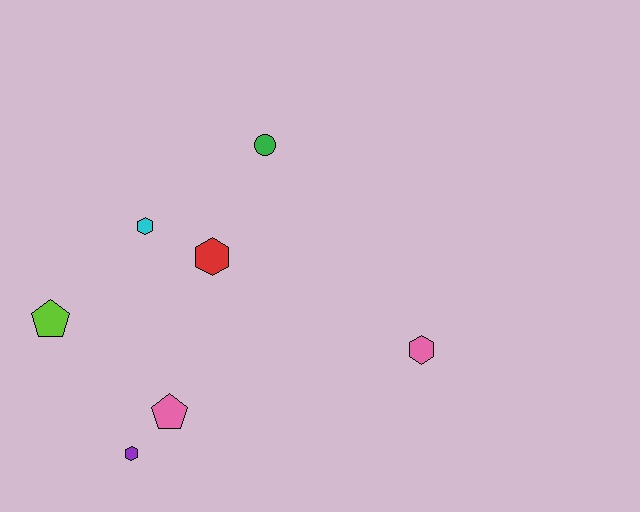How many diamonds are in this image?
There are no diamonds.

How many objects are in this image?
There are 7 objects.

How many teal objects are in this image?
There are no teal objects.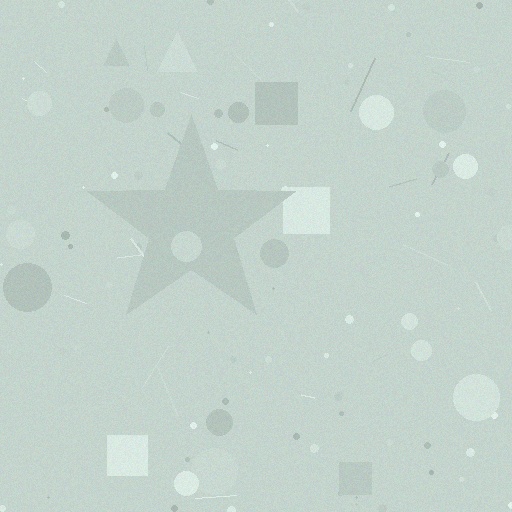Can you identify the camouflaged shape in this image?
The camouflaged shape is a star.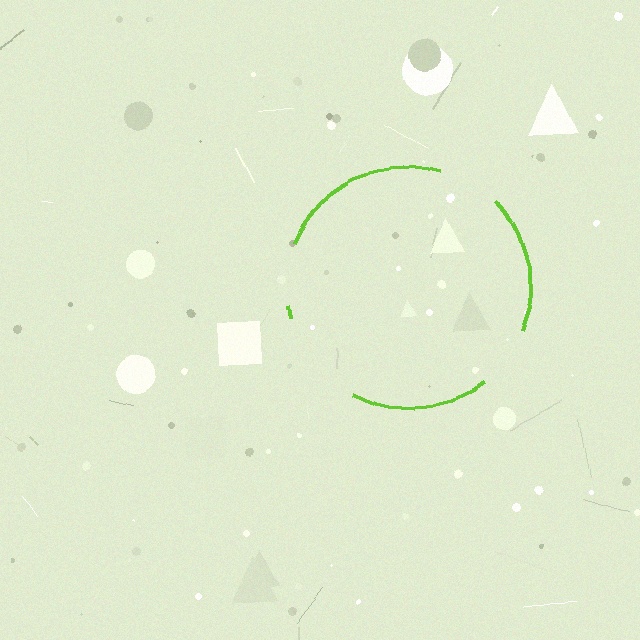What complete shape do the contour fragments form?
The contour fragments form a circle.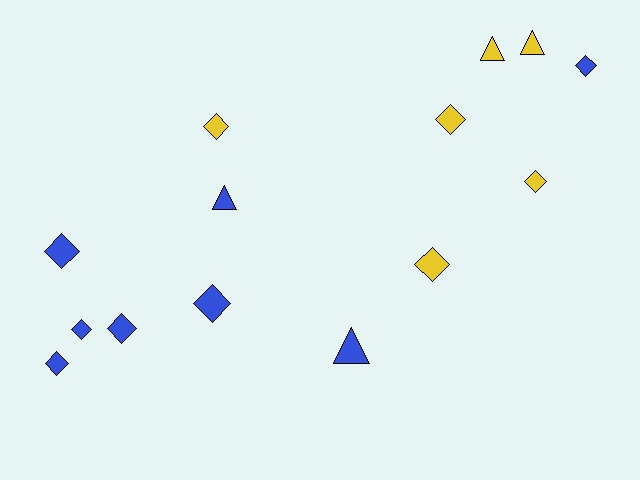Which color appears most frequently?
Blue, with 8 objects.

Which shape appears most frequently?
Diamond, with 10 objects.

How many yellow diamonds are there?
There are 4 yellow diamonds.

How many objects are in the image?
There are 14 objects.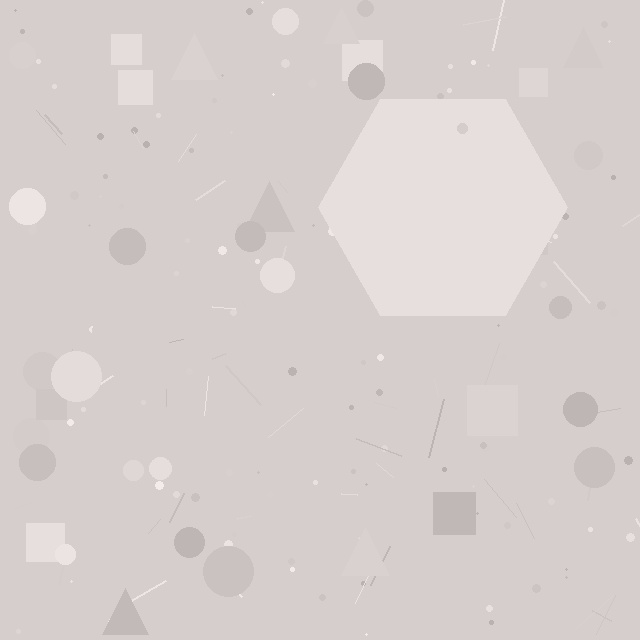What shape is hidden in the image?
A hexagon is hidden in the image.